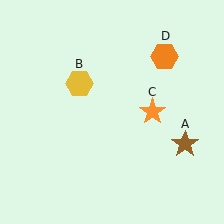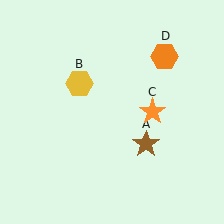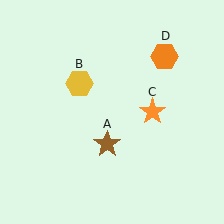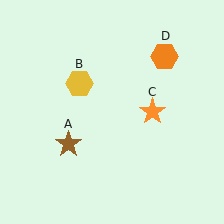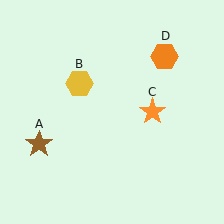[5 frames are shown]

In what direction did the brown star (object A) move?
The brown star (object A) moved left.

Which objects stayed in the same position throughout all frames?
Yellow hexagon (object B) and orange star (object C) and orange hexagon (object D) remained stationary.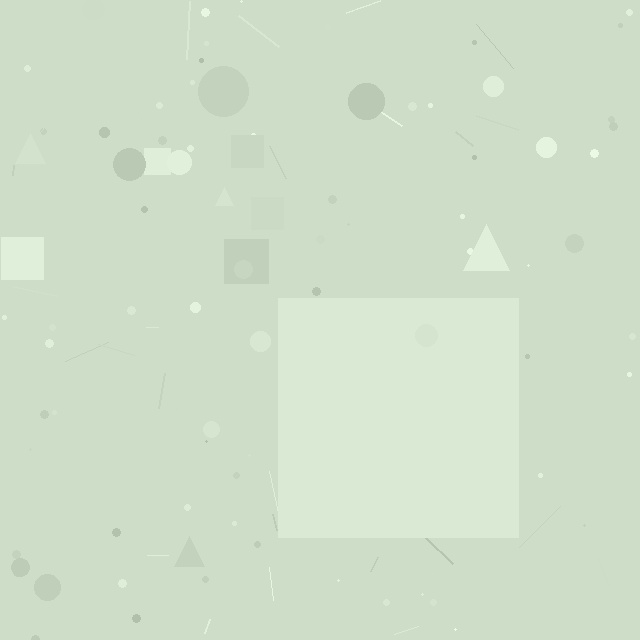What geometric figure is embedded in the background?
A square is embedded in the background.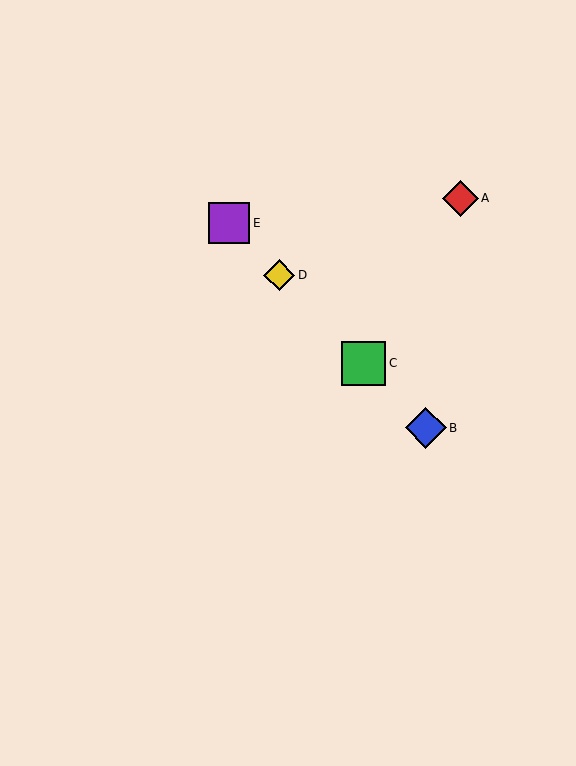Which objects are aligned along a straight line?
Objects B, C, D, E are aligned along a straight line.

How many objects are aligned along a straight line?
4 objects (B, C, D, E) are aligned along a straight line.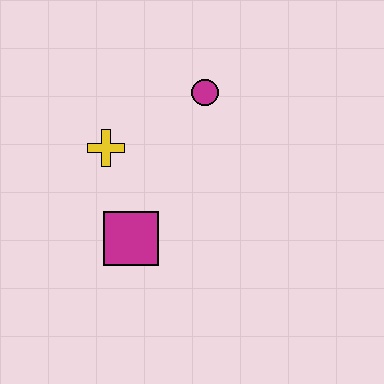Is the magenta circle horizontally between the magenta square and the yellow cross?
No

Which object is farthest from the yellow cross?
The magenta circle is farthest from the yellow cross.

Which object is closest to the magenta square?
The yellow cross is closest to the magenta square.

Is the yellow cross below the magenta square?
No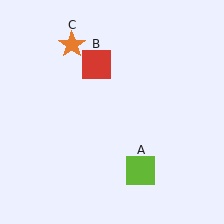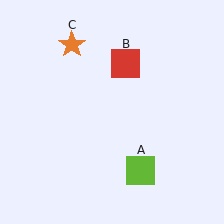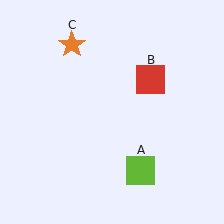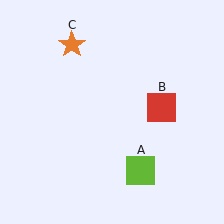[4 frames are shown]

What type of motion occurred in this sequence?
The red square (object B) rotated clockwise around the center of the scene.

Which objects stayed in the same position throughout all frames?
Lime square (object A) and orange star (object C) remained stationary.